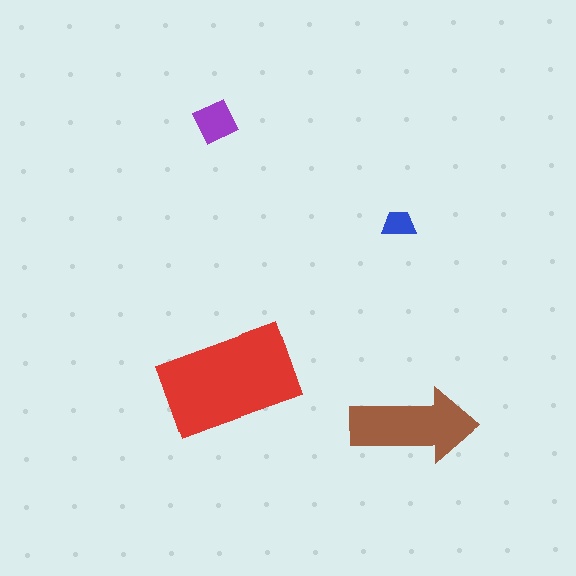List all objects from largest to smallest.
The red rectangle, the brown arrow, the purple diamond, the blue trapezoid.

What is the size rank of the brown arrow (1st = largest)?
2nd.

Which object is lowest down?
The brown arrow is bottommost.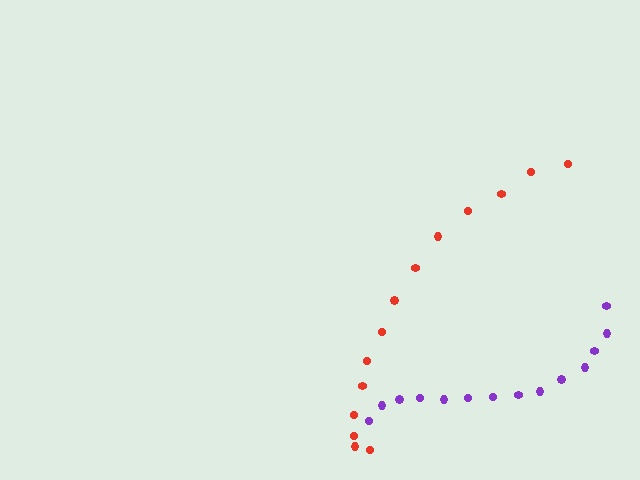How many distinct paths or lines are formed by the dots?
There are 2 distinct paths.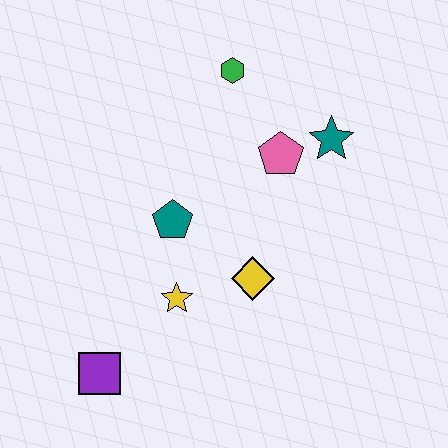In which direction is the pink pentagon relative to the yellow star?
The pink pentagon is above the yellow star.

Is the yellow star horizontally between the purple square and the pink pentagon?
Yes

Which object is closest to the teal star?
The pink pentagon is closest to the teal star.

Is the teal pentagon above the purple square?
Yes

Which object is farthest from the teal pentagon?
The teal star is farthest from the teal pentagon.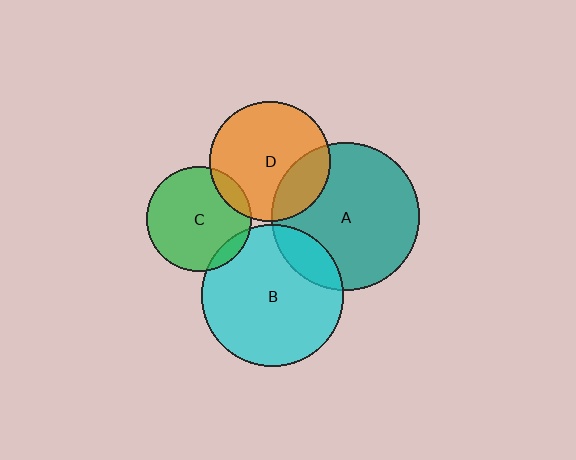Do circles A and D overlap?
Yes.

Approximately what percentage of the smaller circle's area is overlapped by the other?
Approximately 25%.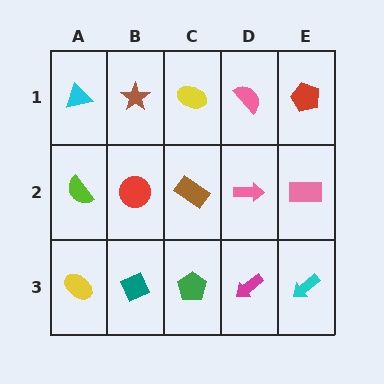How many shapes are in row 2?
5 shapes.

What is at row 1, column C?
A yellow ellipse.